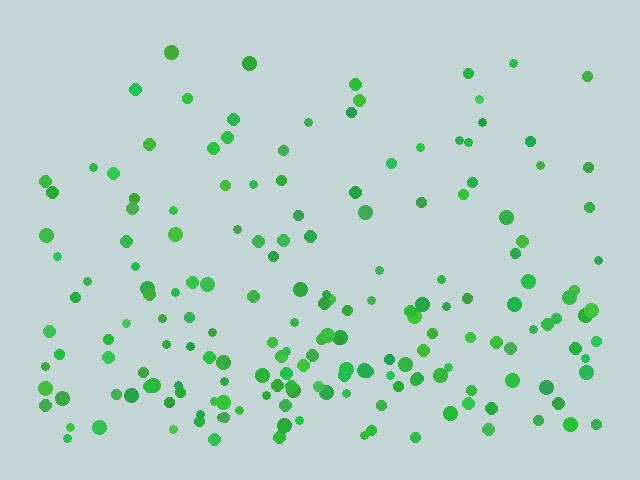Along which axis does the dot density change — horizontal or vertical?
Vertical.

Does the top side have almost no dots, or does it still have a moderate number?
Still a moderate number, just noticeably fewer than the bottom.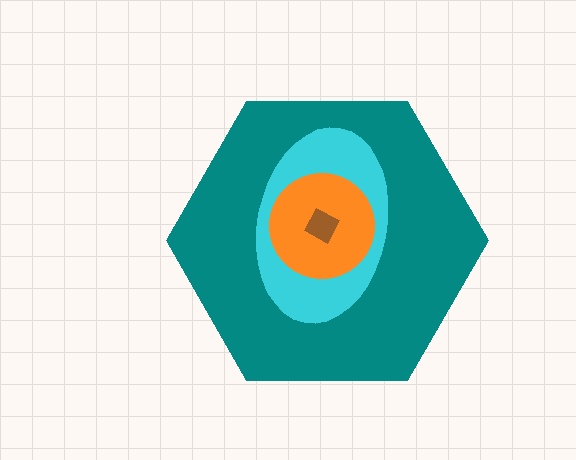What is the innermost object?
The brown square.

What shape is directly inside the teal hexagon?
The cyan ellipse.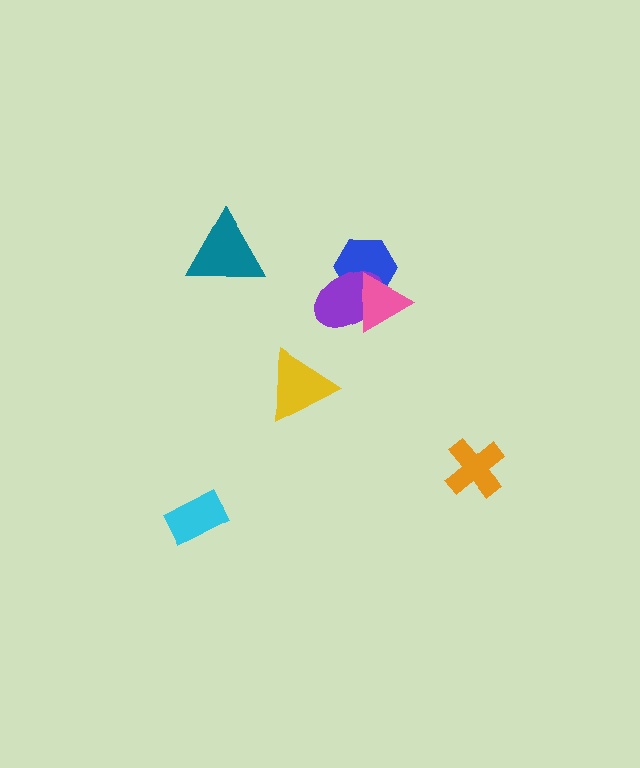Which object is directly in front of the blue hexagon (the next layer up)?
The purple ellipse is directly in front of the blue hexagon.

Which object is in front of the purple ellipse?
The pink triangle is in front of the purple ellipse.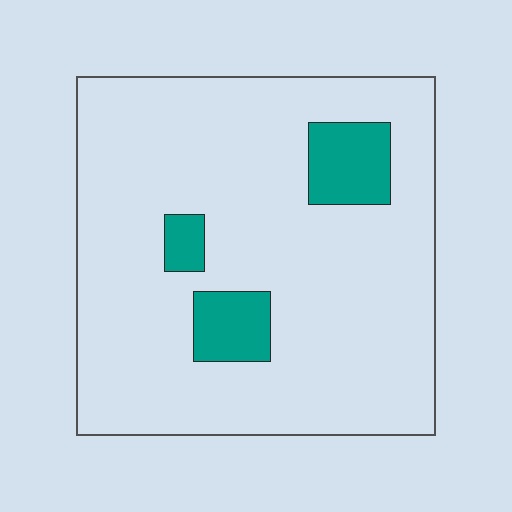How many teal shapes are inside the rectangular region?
3.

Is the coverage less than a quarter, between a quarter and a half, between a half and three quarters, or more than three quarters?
Less than a quarter.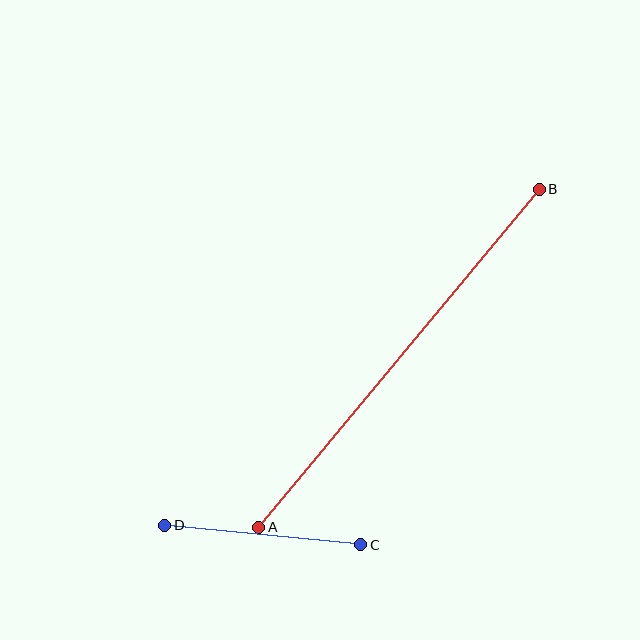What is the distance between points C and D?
The distance is approximately 197 pixels.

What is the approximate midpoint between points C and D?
The midpoint is at approximately (263, 535) pixels.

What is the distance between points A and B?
The distance is approximately 440 pixels.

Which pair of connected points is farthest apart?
Points A and B are farthest apart.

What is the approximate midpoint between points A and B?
The midpoint is at approximately (399, 358) pixels.